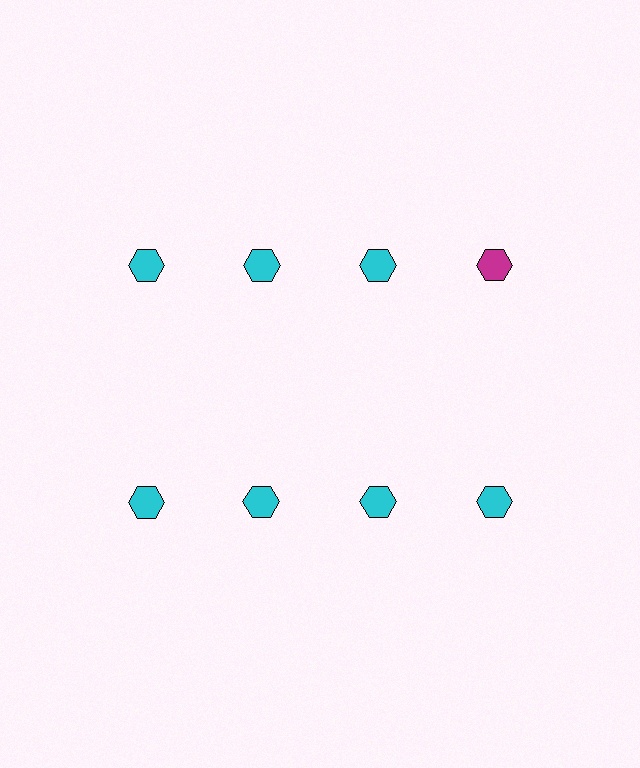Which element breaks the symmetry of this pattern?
The magenta hexagon in the top row, second from right column breaks the symmetry. All other shapes are cyan hexagons.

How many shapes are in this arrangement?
There are 8 shapes arranged in a grid pattern.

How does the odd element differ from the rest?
It has a different color: magenta instead of cyan.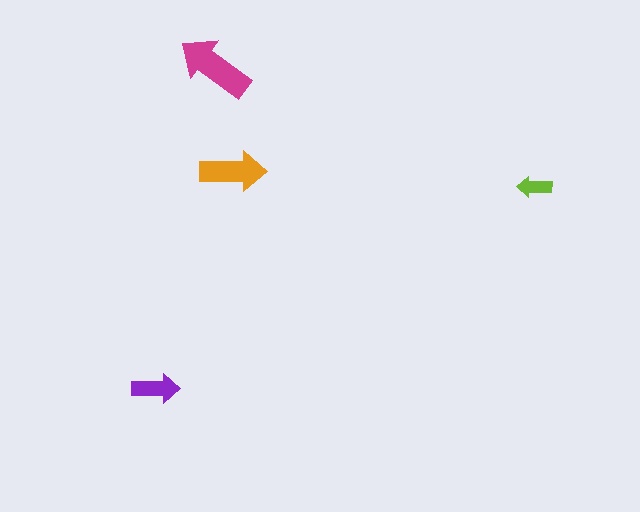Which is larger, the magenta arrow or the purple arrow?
The magenta one.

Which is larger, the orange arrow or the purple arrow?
The orange one.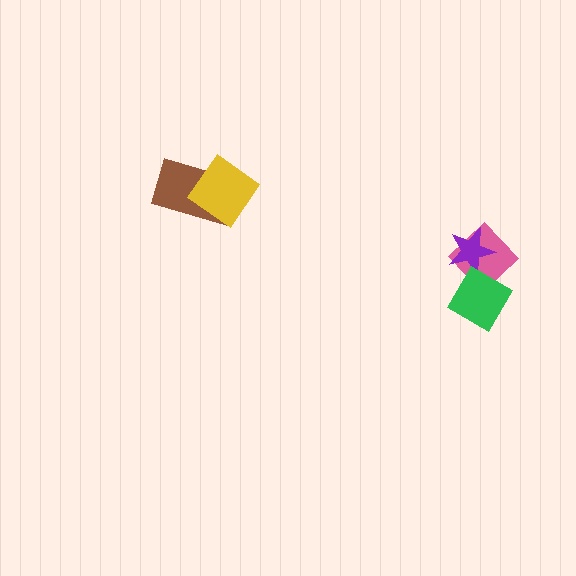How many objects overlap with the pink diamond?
2 objects overlap with the pink diamond.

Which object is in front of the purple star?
The green diamond is in front of the purple star.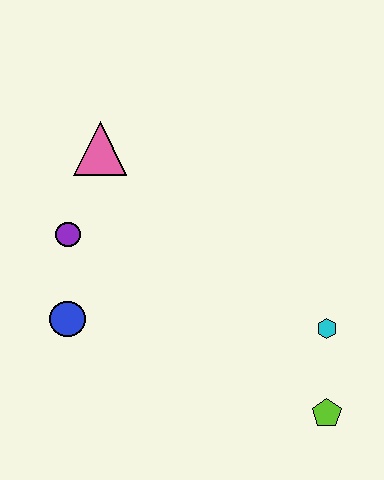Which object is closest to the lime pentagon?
The cyan hexagon is closest to the lime pentagon.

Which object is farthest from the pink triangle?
The lime pentagon is farthest from the pink triangle.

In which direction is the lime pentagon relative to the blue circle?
The lime pentagon is to the right of the blue circle.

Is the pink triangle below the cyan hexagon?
No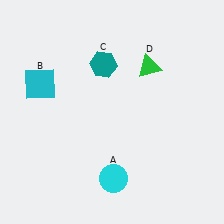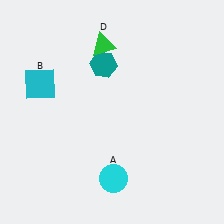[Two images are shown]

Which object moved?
The green triangle (D) moved left.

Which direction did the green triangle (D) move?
The green triangle (D) moved left.